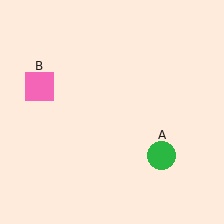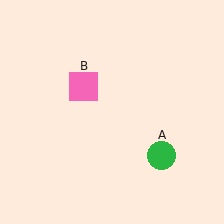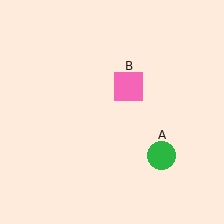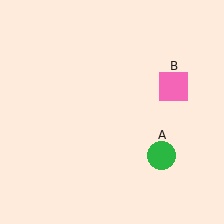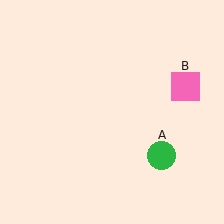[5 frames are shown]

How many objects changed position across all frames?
1 object changed position: pink square (object B).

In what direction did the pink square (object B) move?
The pink square (object B) moved right.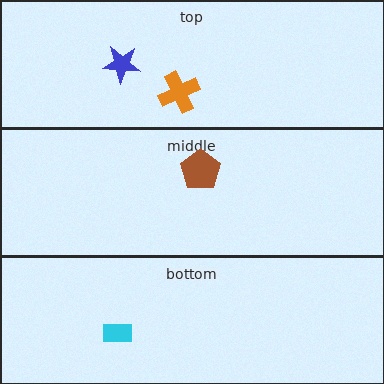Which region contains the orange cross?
The top region.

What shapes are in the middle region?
The brown pentagon.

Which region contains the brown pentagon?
The middle region.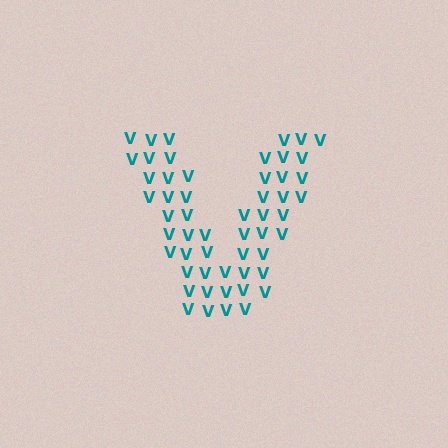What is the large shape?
The large shape is the letter V.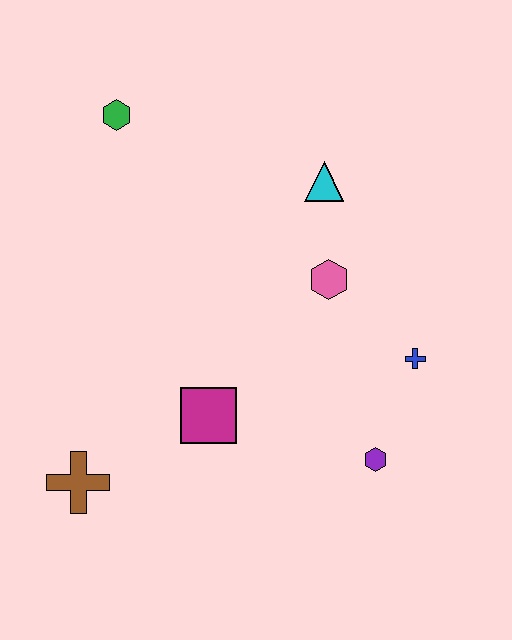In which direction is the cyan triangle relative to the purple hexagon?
The cyan triangle is above the purple hexagon.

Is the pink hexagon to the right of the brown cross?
Yes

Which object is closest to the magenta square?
The brown cross is closest to the magenta square.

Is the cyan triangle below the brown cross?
No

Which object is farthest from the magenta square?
The green hexagon is farthest from the magenta square.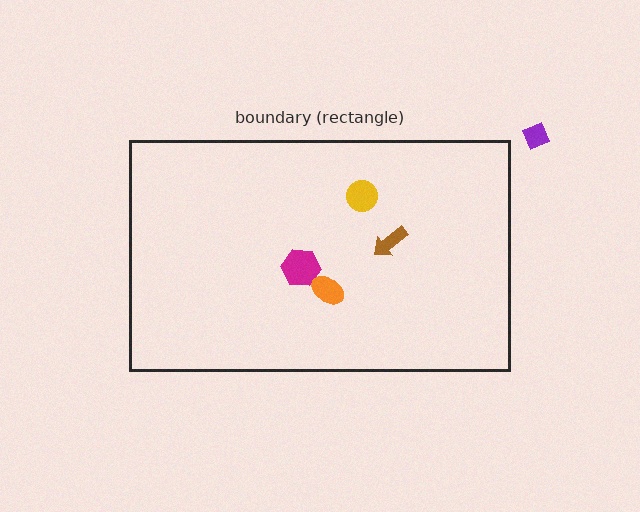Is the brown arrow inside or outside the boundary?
Inside.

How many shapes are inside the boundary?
4 inside, 1 outside.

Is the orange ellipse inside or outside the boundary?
Inside.